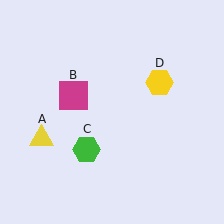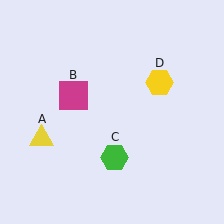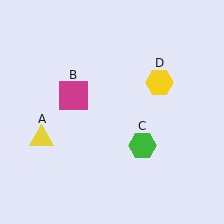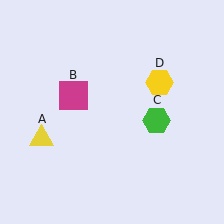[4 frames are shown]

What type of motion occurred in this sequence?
The green hexagon (object C) rotated counterclockwise around the center of the scene.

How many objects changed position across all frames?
1 object changed position: green hexagon (object C).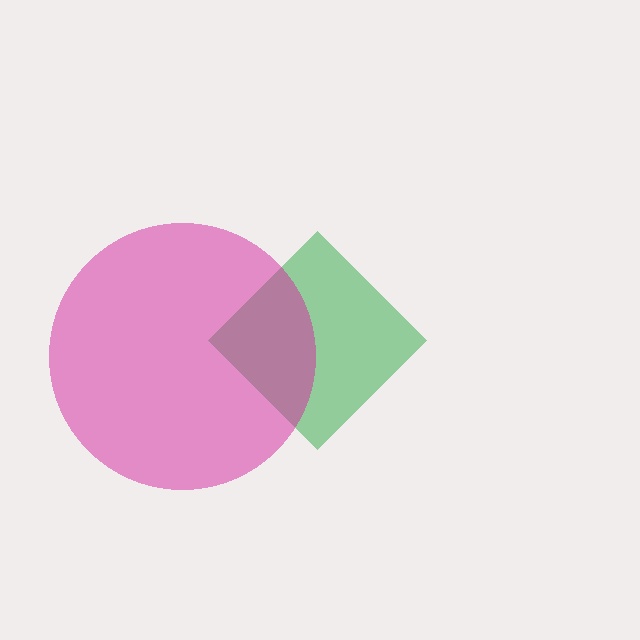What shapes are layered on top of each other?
The layered shapes are: a green diamond, a magenta circle.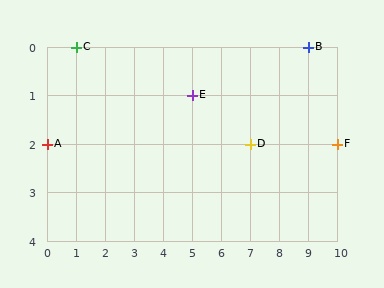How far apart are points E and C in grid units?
Points E and C are 4 columns and 1 row apart (about 4.1 grid units diagonally).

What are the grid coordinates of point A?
Point A is at grid coordinates (0, 2).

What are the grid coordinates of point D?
Point D is at grid coordinates (7, 2).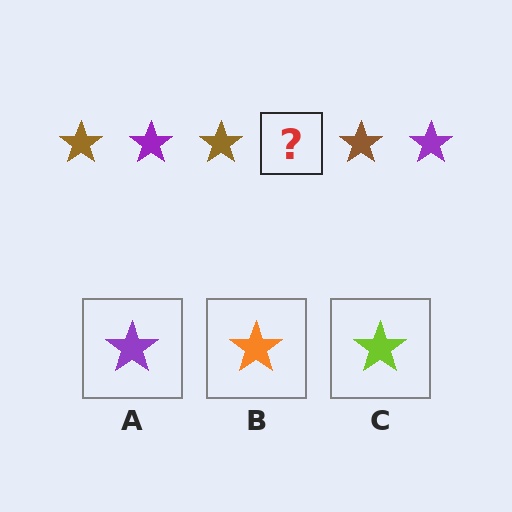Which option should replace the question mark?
Option A.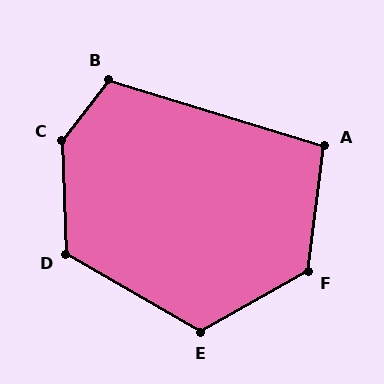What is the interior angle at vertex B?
Approximately 110 degrees (obtuse).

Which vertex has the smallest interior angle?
A, at approximately 100 degrees.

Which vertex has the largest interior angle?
C, at approximately 140 degrees.